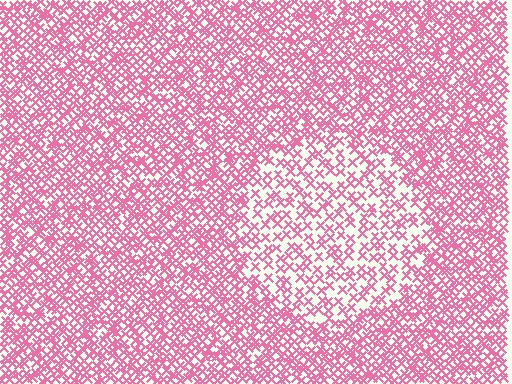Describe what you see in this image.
The image contains small pink elements arranged at two different densities. A circle-shaped region is visible where the elements are less densely packed than the surrounding area.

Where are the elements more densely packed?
The elements are more densely packed outside the circle boundary.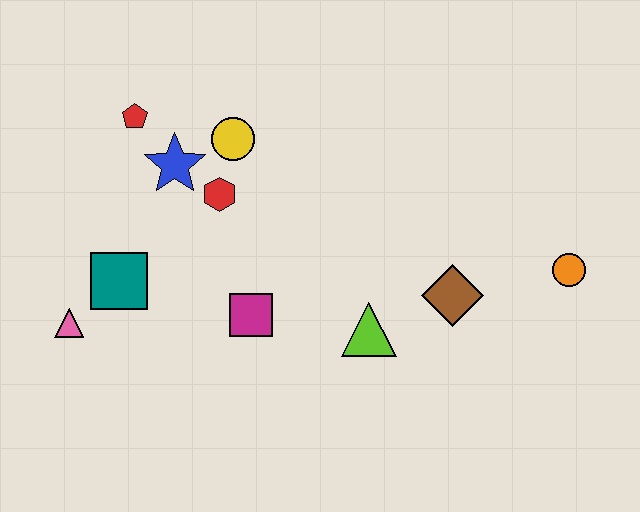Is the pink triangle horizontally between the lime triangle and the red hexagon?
No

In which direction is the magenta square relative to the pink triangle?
The magenta square is to the right of the pink triangle.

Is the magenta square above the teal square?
No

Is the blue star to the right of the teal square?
Yes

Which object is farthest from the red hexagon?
The orange circle is farthest from the red hexagon.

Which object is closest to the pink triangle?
The teal square is closest to the pink triangle.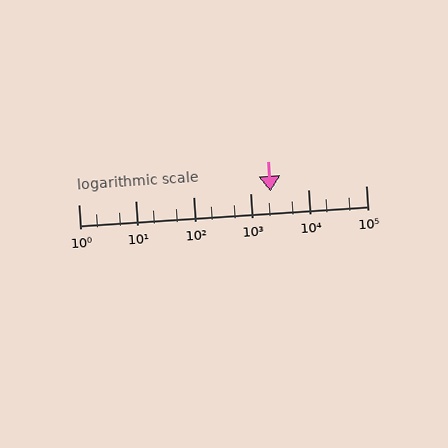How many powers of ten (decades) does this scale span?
The scale spans 5 decades, from 1 to 100000.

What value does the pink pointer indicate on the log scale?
The pointer indicates approximately 2200.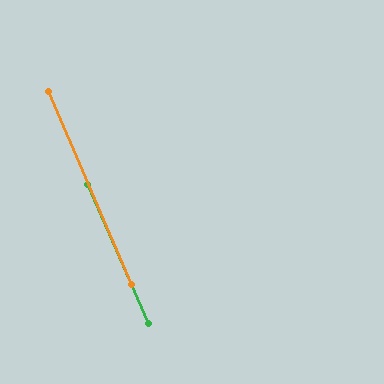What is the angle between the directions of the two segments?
Approximately 0 degrees.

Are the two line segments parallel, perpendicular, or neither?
Parallel — their directions differ by only 0.3°.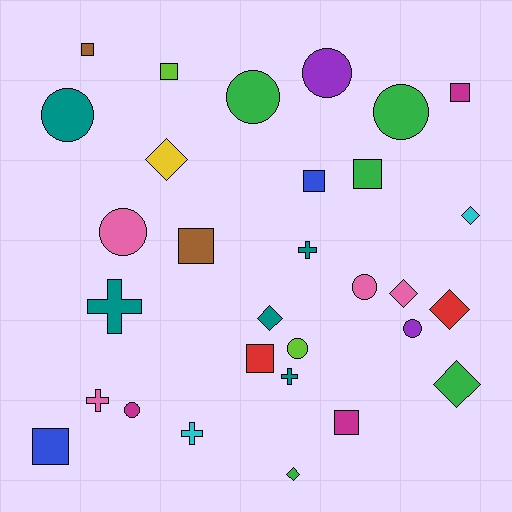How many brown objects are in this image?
There are 2 brown objects.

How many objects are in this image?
There are 30 objects.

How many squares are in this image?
There are 9 squares.